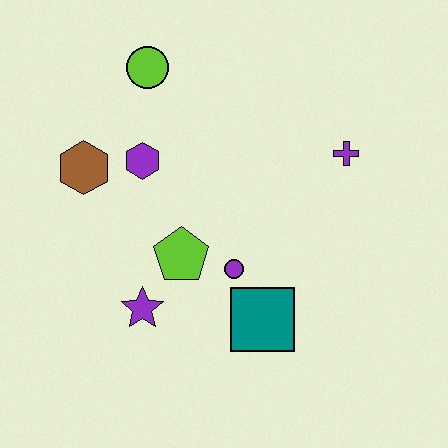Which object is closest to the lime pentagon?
The purple circle is closest to the lime pentagon.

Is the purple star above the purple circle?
No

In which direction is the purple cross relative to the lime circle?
The purple cross is to the right of the lime circle.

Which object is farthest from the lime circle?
The teal square is farthest from the lime circle.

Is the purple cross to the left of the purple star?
No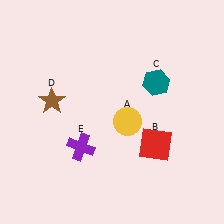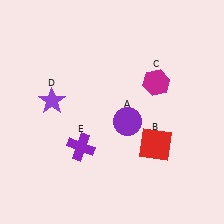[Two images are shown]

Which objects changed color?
A changed from yellow to purple. C changed from teal to magenta. D changed from brown to purple.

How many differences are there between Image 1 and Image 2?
There are 3 differences between the two images.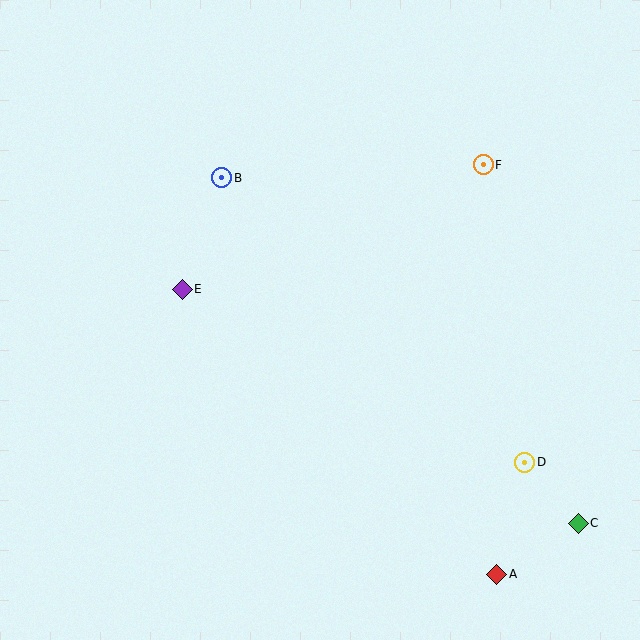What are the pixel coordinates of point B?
Point B is at (222, 178).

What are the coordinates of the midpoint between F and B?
The midpoint between F and B is at (352, 171).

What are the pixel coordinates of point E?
Point E is at (182, 289).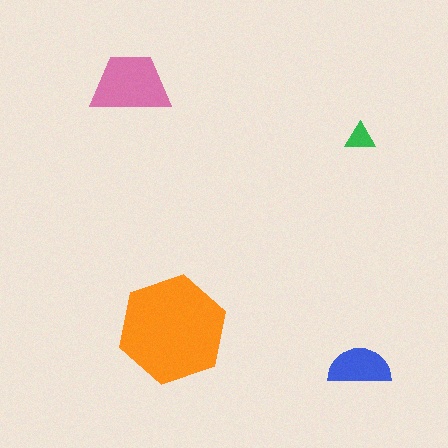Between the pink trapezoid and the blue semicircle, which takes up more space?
The pink trapezoid.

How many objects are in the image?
There are 4 objects in the image.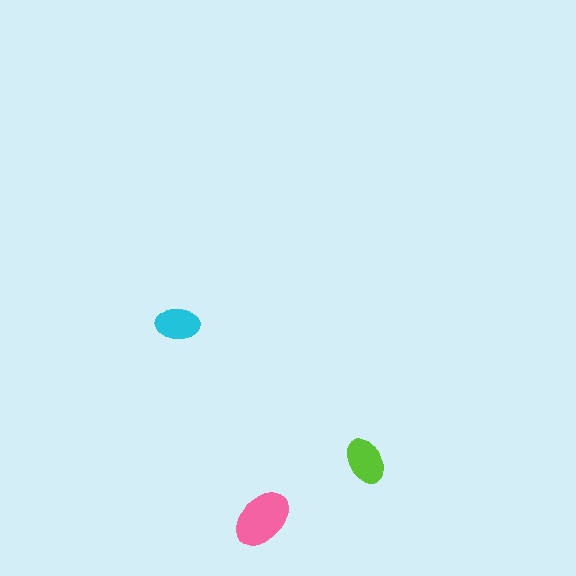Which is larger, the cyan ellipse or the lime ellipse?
The lime one.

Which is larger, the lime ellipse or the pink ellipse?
The pink one.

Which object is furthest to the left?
The cyan ellipse is leftmost.